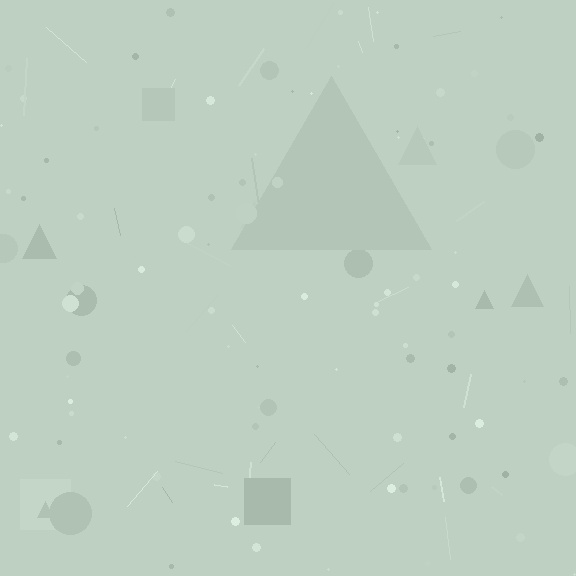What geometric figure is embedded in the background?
A triangle is embedded in the background.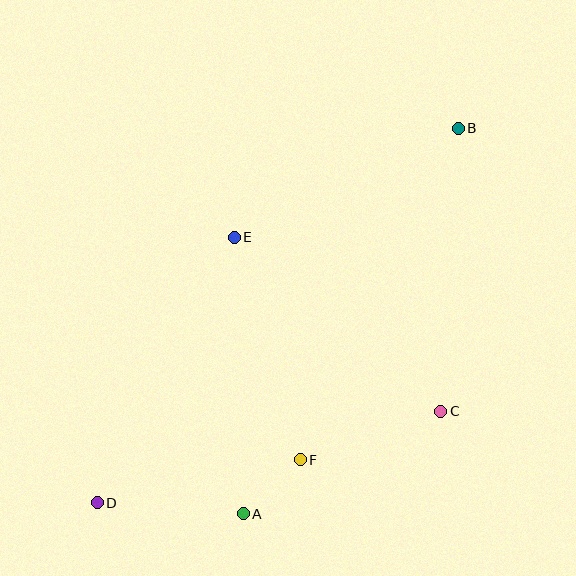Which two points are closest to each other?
Points A and F are closest to each other.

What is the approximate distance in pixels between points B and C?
The distance between B and C is approximately 284 pixels.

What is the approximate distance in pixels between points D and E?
The distance between D and E is approximately 299 pixels.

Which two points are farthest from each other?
Points B and D are farthest from each other.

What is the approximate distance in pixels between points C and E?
The distance between C and E is approximately 270 pixels.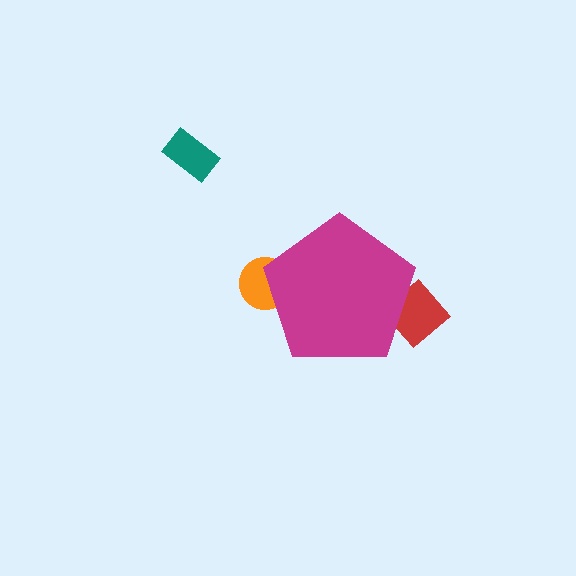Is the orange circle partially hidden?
Yes, the orange circle is partially hidden behind the magenta pentagon.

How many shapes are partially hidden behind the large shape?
2 shapes are partially hidden.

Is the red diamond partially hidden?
Yes, the red diamond is partially hidden behind the magenta pentagon.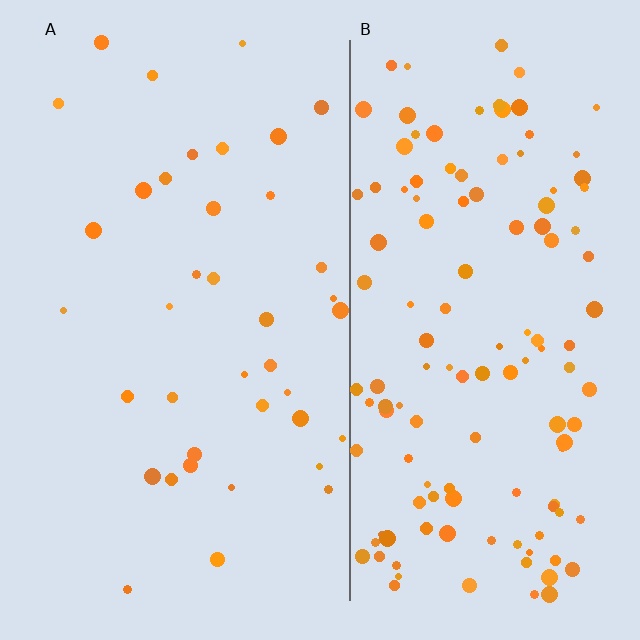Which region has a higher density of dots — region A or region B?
B (the right).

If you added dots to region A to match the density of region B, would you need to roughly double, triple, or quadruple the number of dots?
Approximately triple.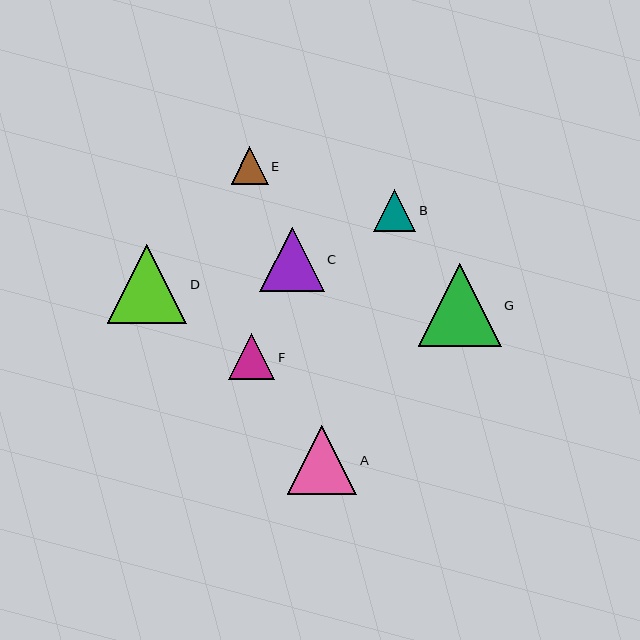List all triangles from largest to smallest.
From largest to smallest: G, D, A, C, F, B, E.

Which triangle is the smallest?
Triangle E is the smallest with a size of approximately 37 pixels.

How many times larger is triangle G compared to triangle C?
Triangle G is approximately 1.3 times the size of triangle C.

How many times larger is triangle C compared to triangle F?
Triangle C is approximately 1.4 times the size of triangle F.